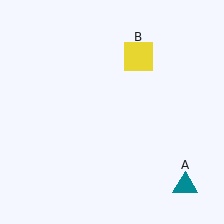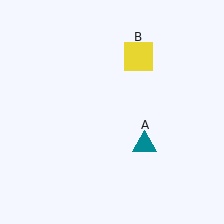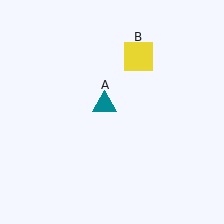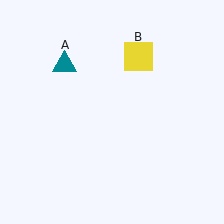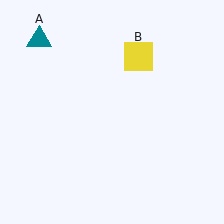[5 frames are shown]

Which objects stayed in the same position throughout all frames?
Yellow square (object B) remained stationary.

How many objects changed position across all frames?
1 object changed position: teal triangle (object A).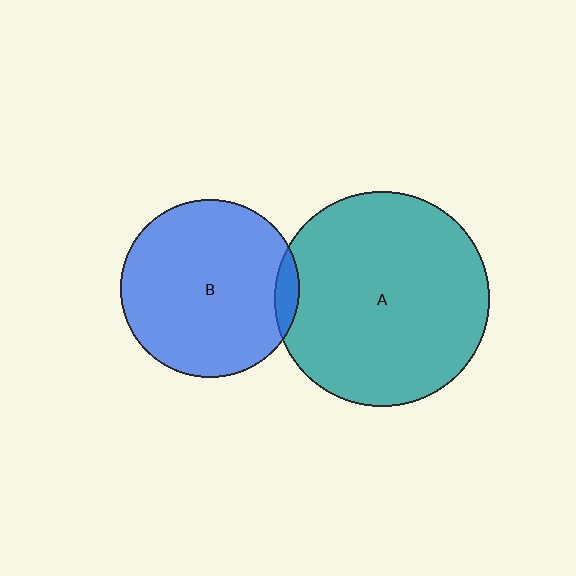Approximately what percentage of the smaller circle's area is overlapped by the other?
Approximately 5%.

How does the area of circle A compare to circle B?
Approximately 1.4 times.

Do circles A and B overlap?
Yes.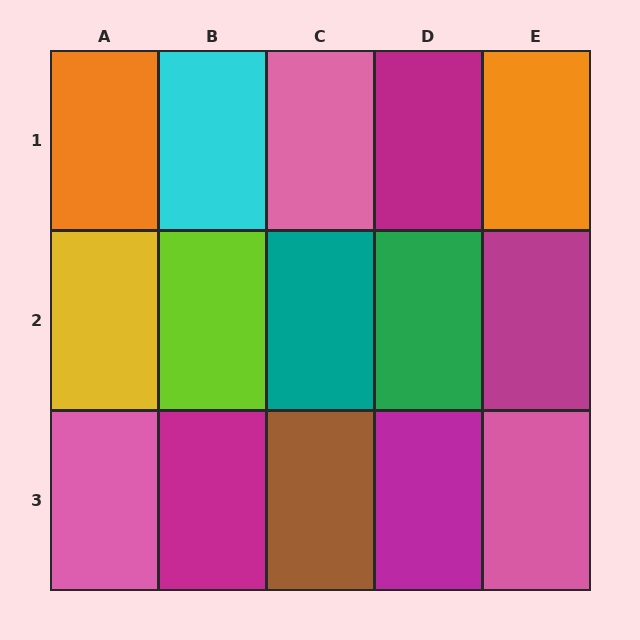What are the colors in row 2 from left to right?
Yellow, lime, teal, green, magenta.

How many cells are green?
1 cell is green.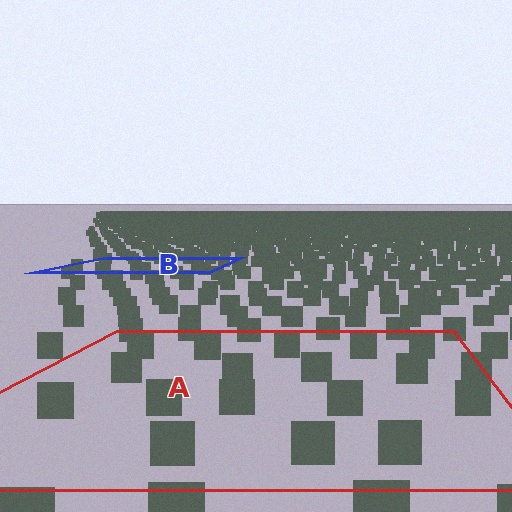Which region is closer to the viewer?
Region A is closer. The texture elements there are larger and more spread out.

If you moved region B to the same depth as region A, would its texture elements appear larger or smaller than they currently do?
They would appear larger. At a closer depth, the same texture elements are projected at a bigger on-screen size.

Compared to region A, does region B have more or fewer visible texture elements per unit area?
Region B has more texture elements per unit area — they are packed more densely because it is farther away.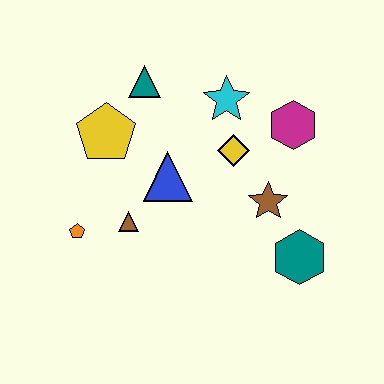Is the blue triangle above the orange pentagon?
Yes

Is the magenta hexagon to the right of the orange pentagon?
Yes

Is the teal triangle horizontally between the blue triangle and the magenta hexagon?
No